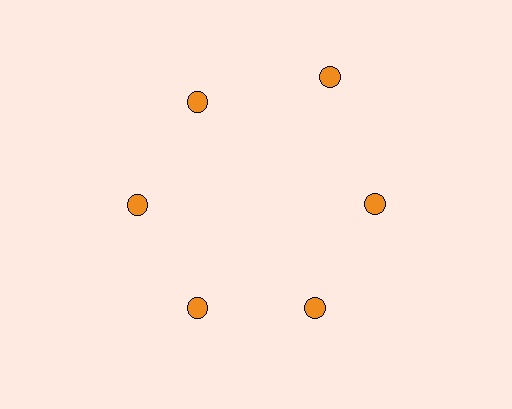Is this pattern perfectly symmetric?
No. The 6 orange circles are arranged in a ring, but one element near the 1 o'clock position is pushed outward from the center, breaking the 6-fold rotational symmetry.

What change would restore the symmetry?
The symmetry would be restored by moving it inward, back onto the ring so that all 6 circles sit at equal angles and equal distance from the center.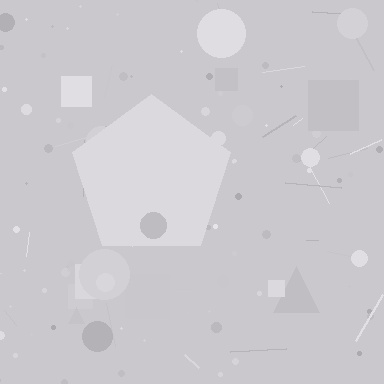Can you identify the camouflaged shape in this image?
The camouflaged shape is a pentagon.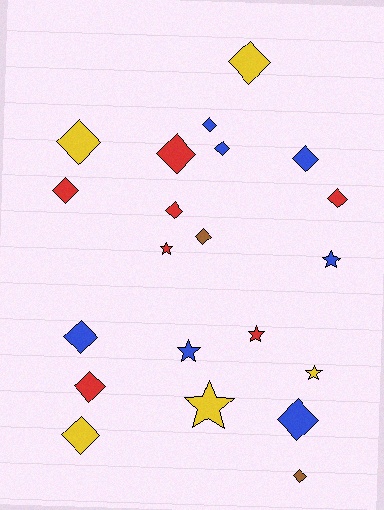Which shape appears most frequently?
Diamond, with 15 objects.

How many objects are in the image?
There are 21 objects.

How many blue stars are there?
There are 2 blue stars.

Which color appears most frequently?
Red, with 7 objects.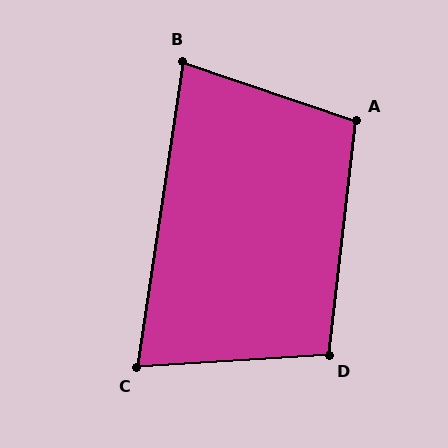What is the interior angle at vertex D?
Approximately 100 degrees (obtuse).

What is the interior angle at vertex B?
Approximately 80 degrees (acute).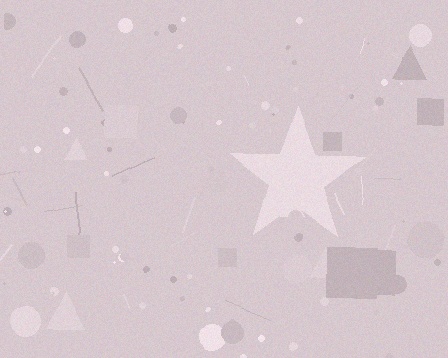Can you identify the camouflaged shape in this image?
The camouflaged shape is a star.